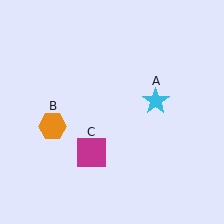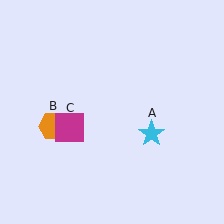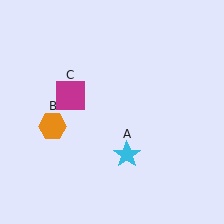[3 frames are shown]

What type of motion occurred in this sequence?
The cyan star (object A), magenta square (object C) rotated clockwise around the center of the scene.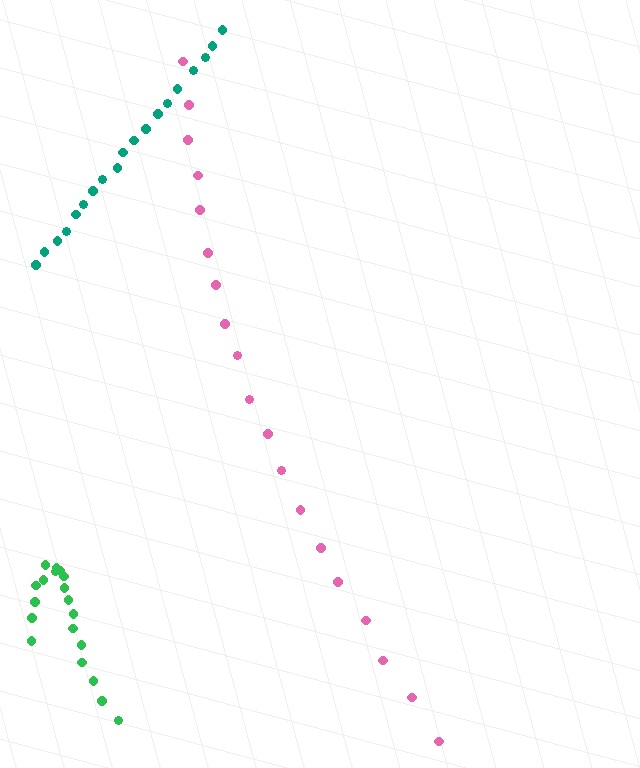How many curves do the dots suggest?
There are 3 distinct paths.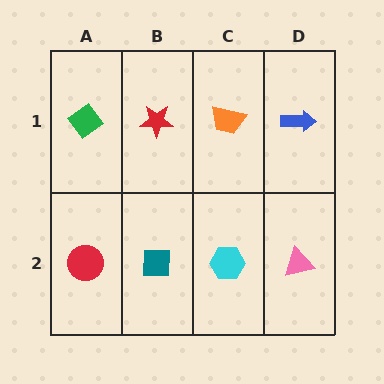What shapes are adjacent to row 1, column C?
A cyan hexagon (row 2, column C), a red star (row 1, column B), a blue arrow (row 1, column D).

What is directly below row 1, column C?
A cyan hexagon.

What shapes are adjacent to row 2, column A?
A green diamond (row 1, column A), a teal square (row 2, column B).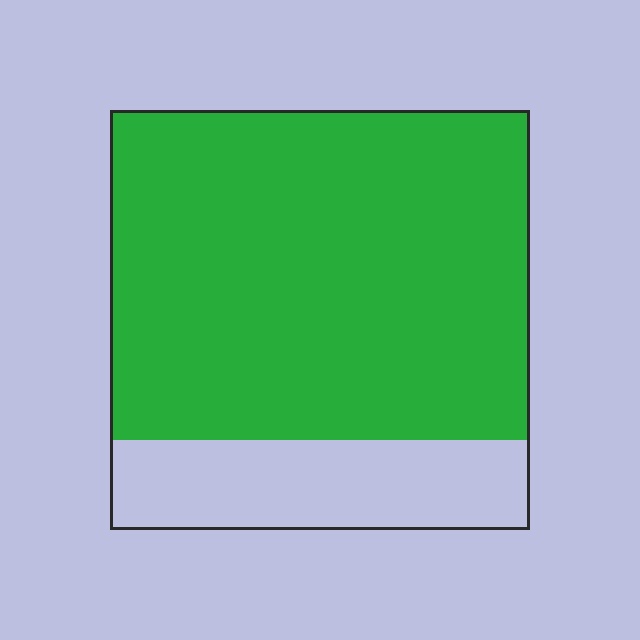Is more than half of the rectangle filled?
Yes.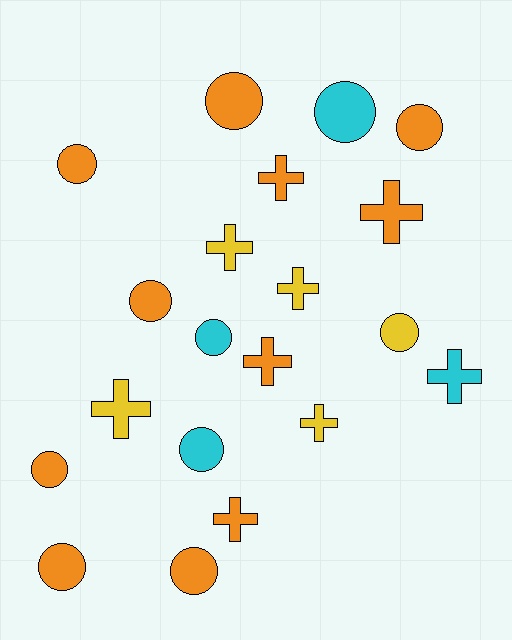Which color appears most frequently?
Orange, with 11 objects.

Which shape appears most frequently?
Circle, with 11 objects.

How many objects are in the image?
There are 20 objects.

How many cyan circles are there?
There are 3 cyan circles.